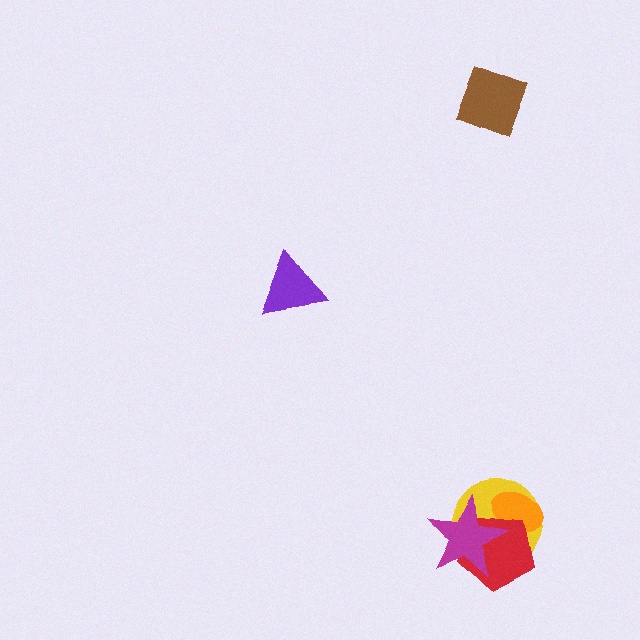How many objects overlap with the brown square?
0 objects overlap with the brown square.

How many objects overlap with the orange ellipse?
3 objects overlap with the orange ellipse.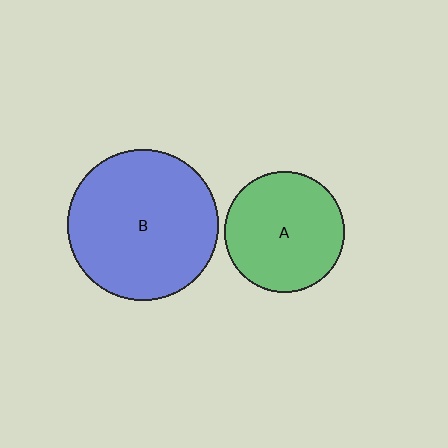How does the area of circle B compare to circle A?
Approximately 1.6 times.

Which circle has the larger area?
Circle B (blue).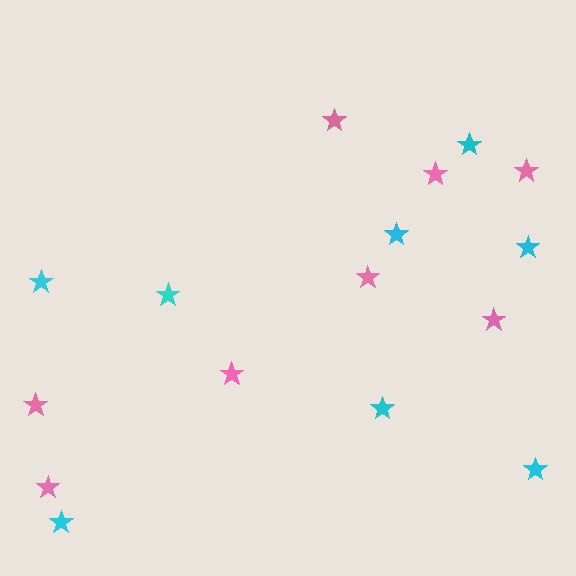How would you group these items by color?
There are 2 groups: one group of pink stars (8) and one group of cyan stars (8).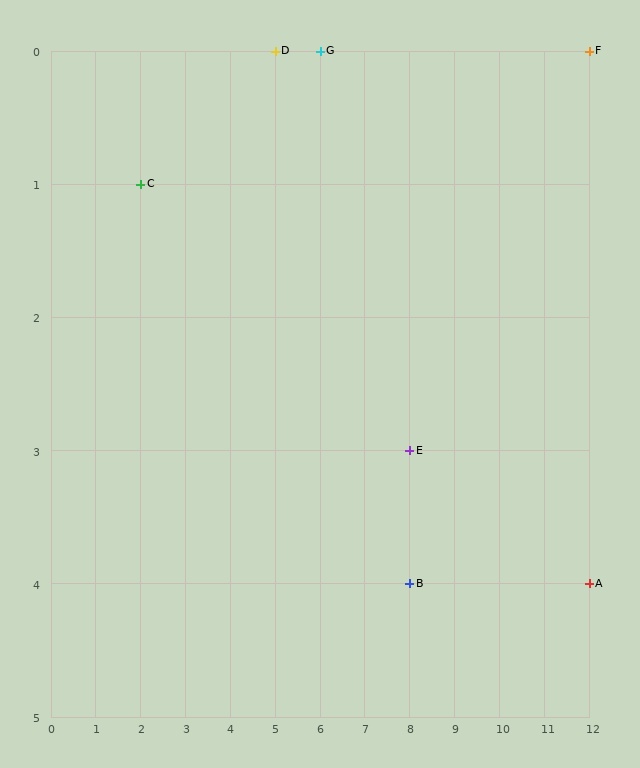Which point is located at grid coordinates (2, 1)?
Point C is at (2, 1).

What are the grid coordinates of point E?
Point E is at grid coordinates (8, 3).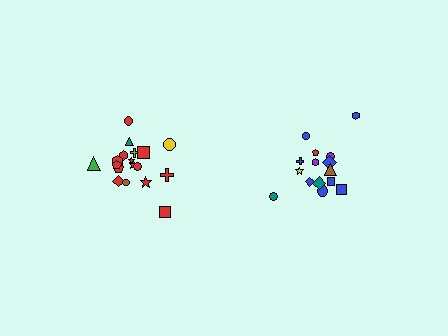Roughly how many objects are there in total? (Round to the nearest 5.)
Roughly 35 objects in total.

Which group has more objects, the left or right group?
The left group.